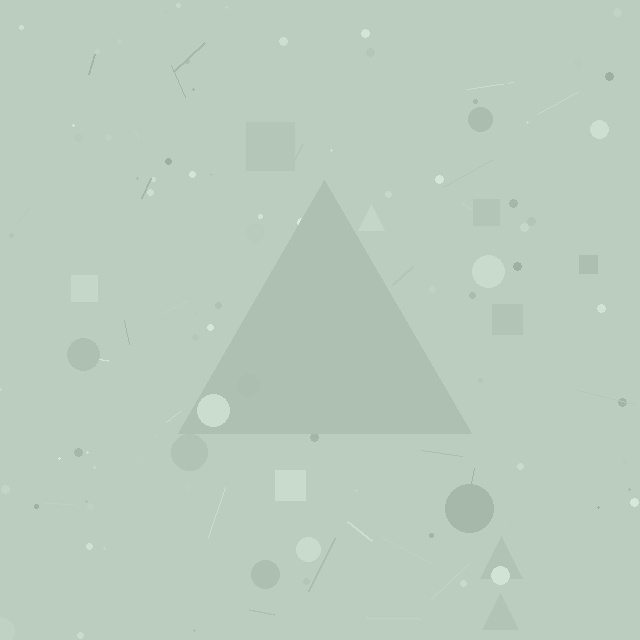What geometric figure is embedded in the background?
A triangle is embedded in the background.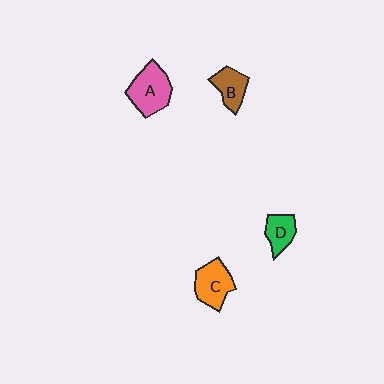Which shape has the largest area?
Shape A (pink).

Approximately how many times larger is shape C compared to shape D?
Approximately 1.5 times.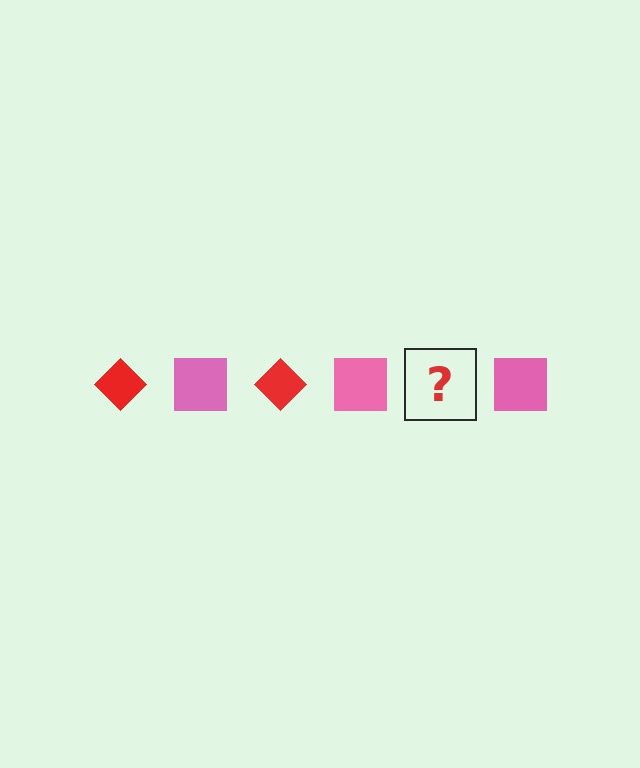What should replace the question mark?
The question mark should be replaced with a red diamond.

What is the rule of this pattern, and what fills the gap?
The rule is that the pattern alternates between red diamond and pink square. The gap should be filled with a red diamond.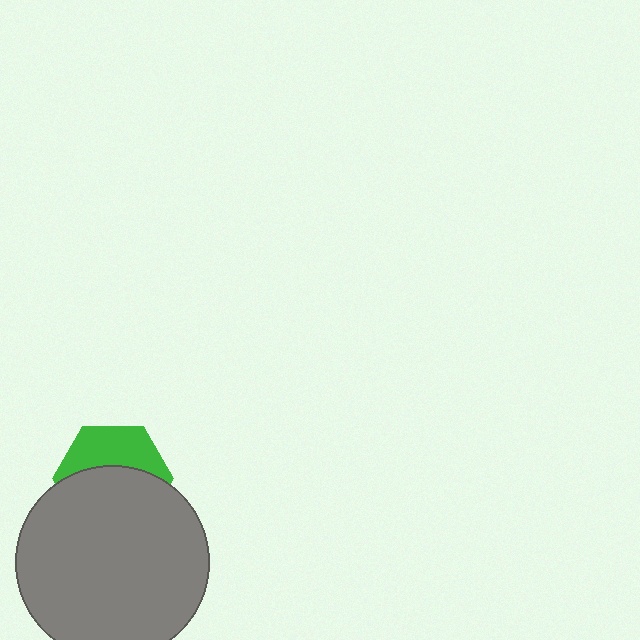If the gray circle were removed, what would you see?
You would see the complete green hexagon.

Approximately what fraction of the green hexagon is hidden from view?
Roughly 59% of the green hexagon is hidden behind the gray circle.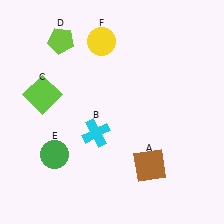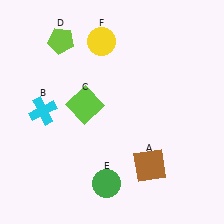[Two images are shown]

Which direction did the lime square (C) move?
The lime square (C) moved right.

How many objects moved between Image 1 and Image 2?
3 objects moved between the two images.